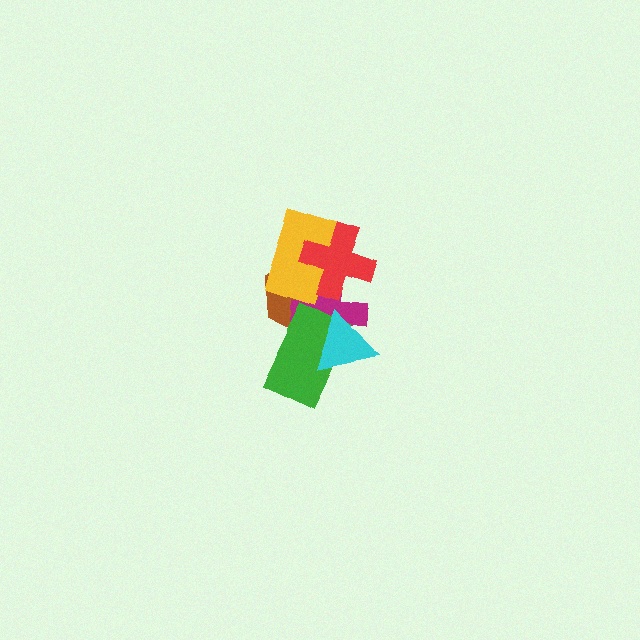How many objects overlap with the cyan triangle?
3 objects overlap with the cyan triangle.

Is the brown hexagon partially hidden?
Yes, it is partially covered by another shape.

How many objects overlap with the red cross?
3 objects overlap with the red cross.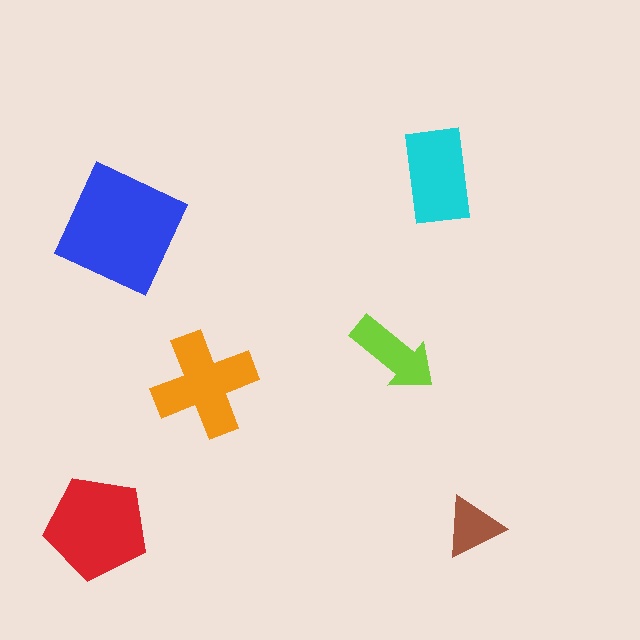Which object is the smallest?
The brown triangle.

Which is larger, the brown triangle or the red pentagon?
The red pentagon.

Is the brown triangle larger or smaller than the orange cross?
Smaller.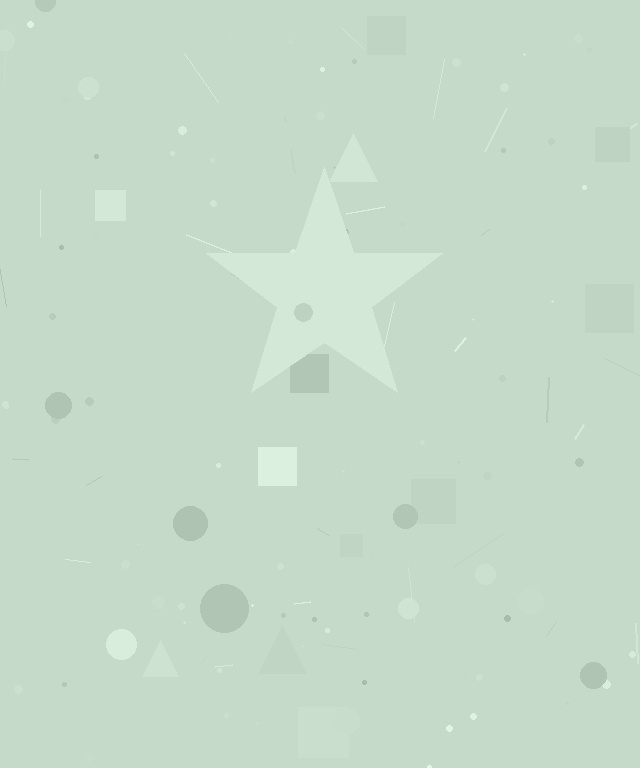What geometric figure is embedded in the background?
A star is embedded in the background.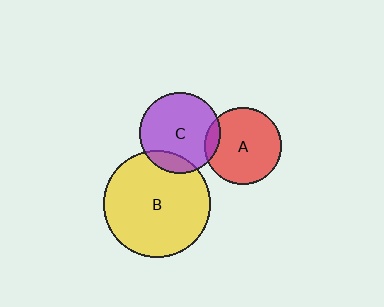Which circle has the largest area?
Circle B (yellow).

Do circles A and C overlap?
Yes.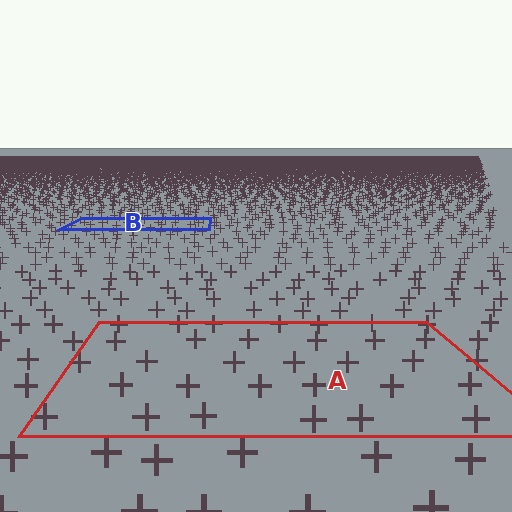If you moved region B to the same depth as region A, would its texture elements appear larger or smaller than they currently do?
They would appear larger. At a closer depth, the same texture elements are projected at a bigger on-screen size.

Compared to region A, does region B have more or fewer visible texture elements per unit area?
Region B has more texture elements per unit area — they are packed more densely because it is farther away.